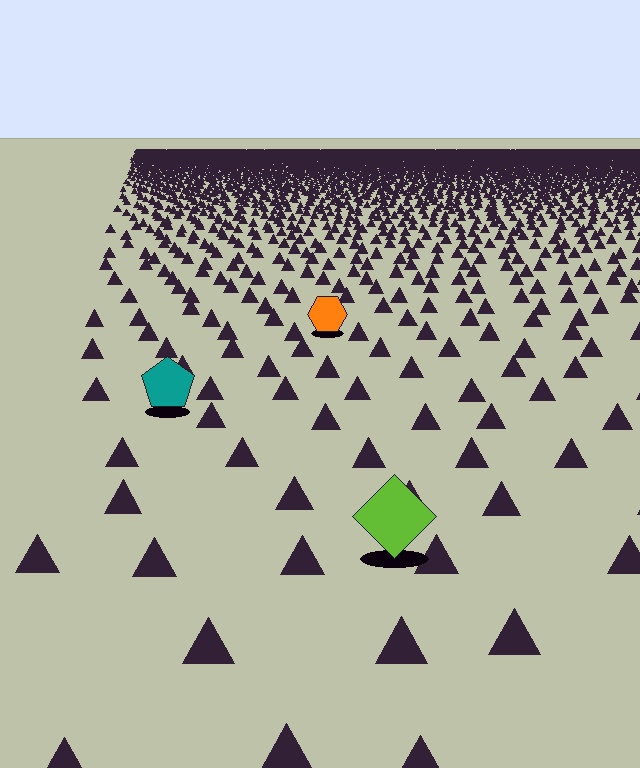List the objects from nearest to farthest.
From nearest to farthest: the lime diamond, the teal pentagon, the orange hexagon.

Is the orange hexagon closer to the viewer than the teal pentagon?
No. The teal pentagon is closer — you can tell from the texture gradient: the ground texture is coarser near it.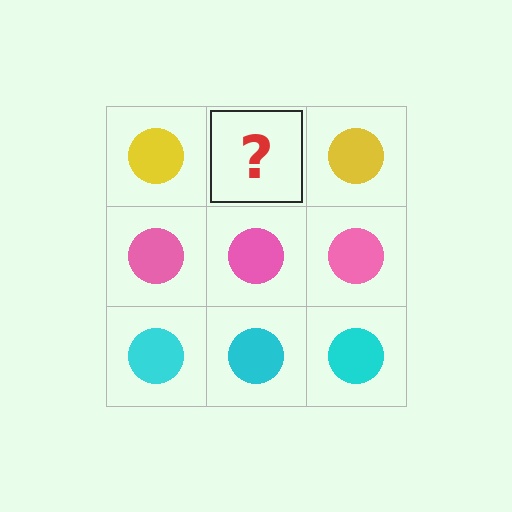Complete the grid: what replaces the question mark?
The question mark should be replaced with a yellow circle.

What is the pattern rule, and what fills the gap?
The rule is that each row has a consistent color. The gap should be filled with a yellow circle.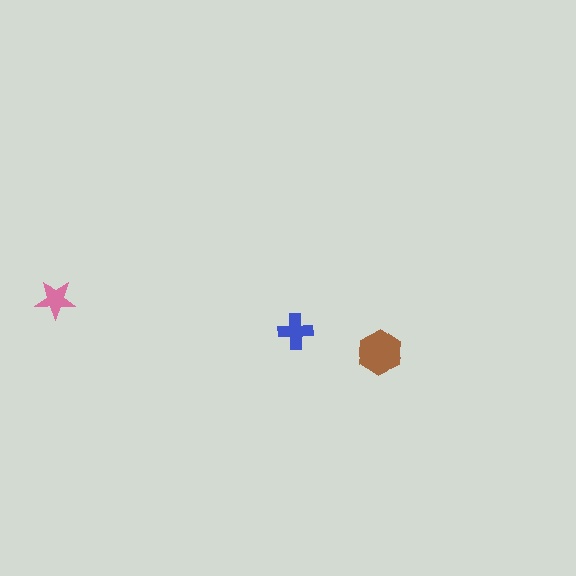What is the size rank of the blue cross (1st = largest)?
2nd.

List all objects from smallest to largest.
The pink star, the blue cross, the brown hexagon.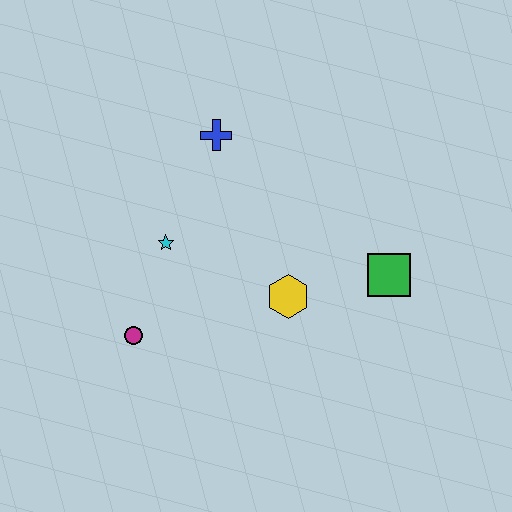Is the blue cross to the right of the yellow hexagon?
No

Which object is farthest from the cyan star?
The green square is farthest from the cyan star.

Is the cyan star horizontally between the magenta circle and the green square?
Yes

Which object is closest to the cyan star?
The magenta circle is closest to the cyan star.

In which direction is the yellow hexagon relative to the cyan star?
The yellow hexagon is to the right of the cyan star.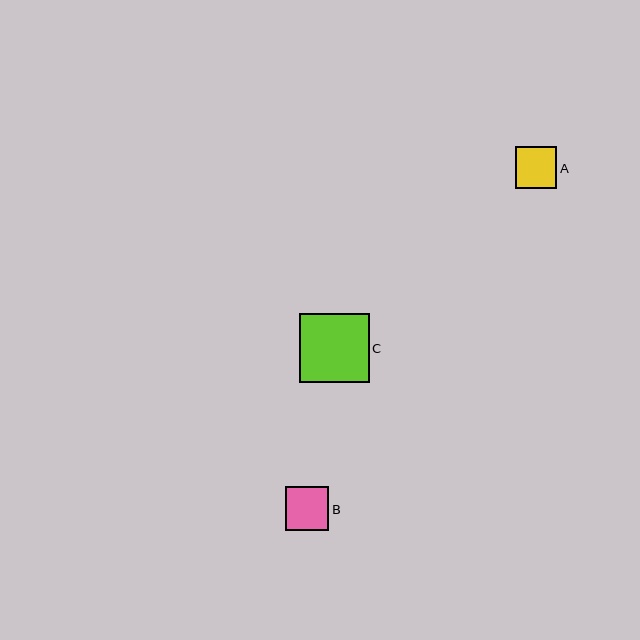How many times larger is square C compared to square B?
Square C is approximately 1.6 times the size of square B.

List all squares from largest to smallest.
From largest to smallest: C, B, A.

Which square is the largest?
Square C is the largest with a size of approximately 70 pixels.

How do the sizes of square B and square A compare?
Square B and square A are approximately the same size.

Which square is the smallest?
Square A is the smallest with a size of approximately 41 pixels.